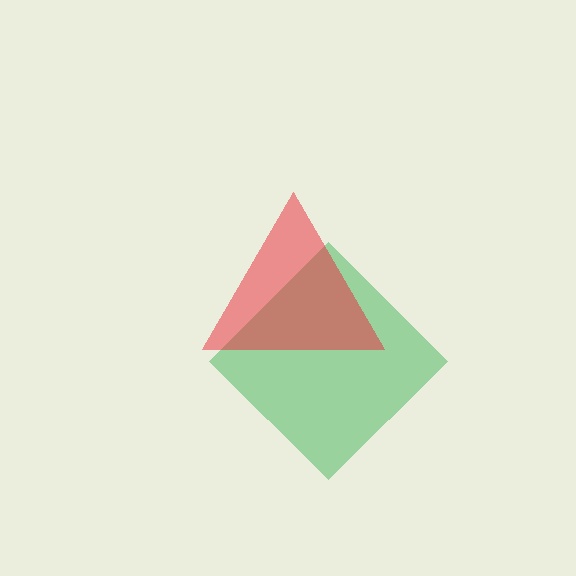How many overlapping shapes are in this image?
There are 2 overlapping shapes in the image.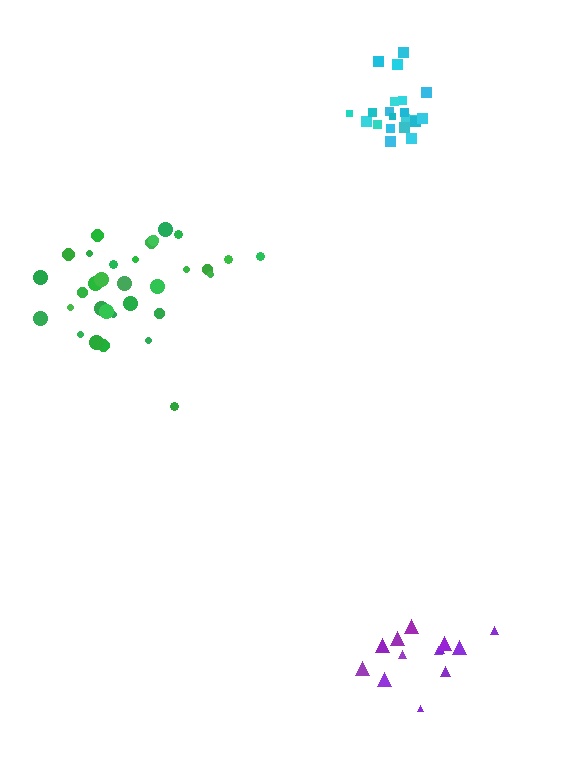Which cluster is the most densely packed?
Cyan.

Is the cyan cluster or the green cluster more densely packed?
Cyan.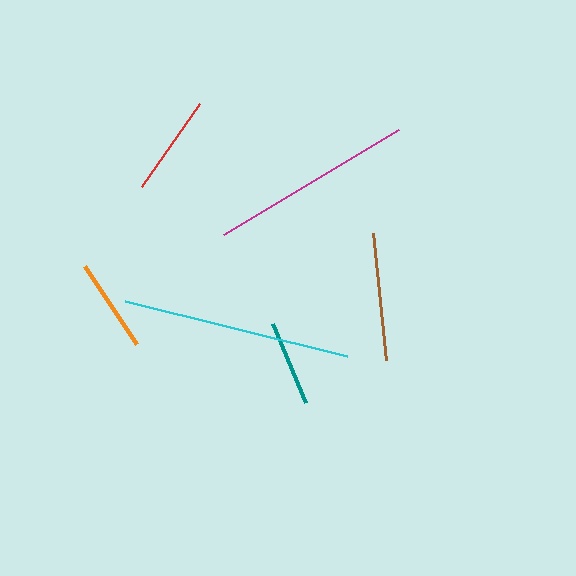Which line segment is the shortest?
The teal line is the shortest at approximately 86 pixels.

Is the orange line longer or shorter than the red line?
The red line is longer than the orange line.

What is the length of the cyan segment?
The cyan segment is approximately 229 pixels long.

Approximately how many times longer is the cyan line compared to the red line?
The cyan line is approximately 2.3 times the length of the red line.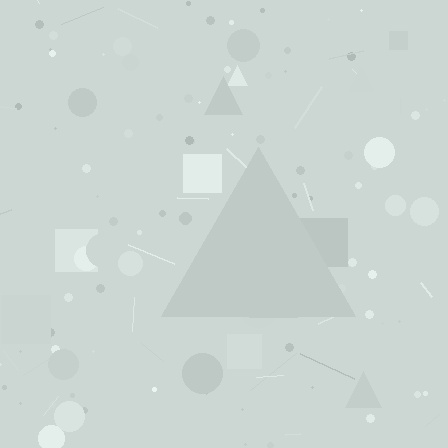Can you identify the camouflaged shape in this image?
The camouflaged shape is a triangle.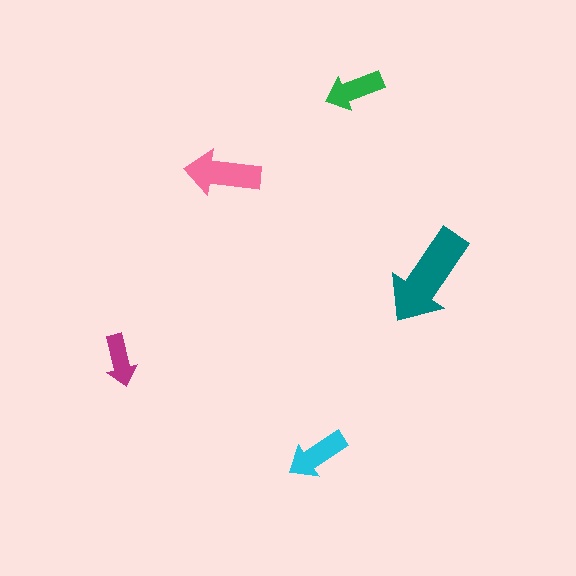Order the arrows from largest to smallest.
the teal one, the pink one, the cyan one, the green one, the magenta one.